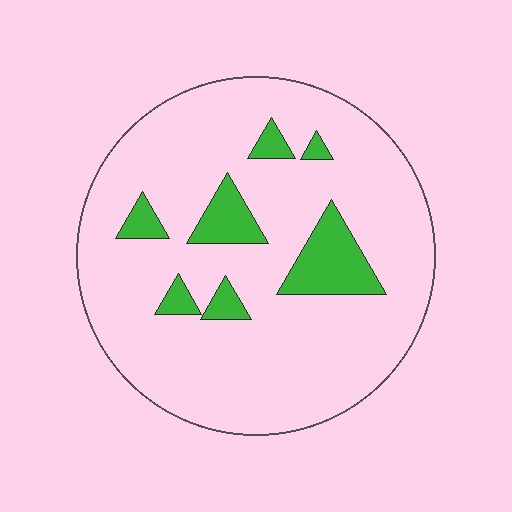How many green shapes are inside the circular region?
7.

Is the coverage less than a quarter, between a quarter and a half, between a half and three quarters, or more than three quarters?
Less than a quarter.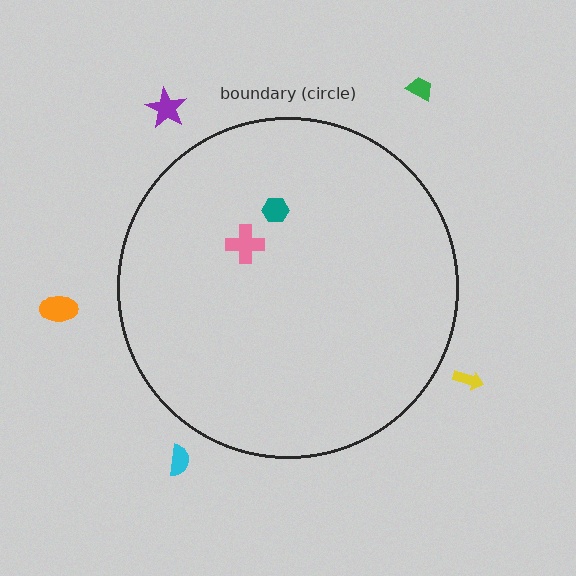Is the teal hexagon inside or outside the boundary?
Inside.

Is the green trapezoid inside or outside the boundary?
Outside.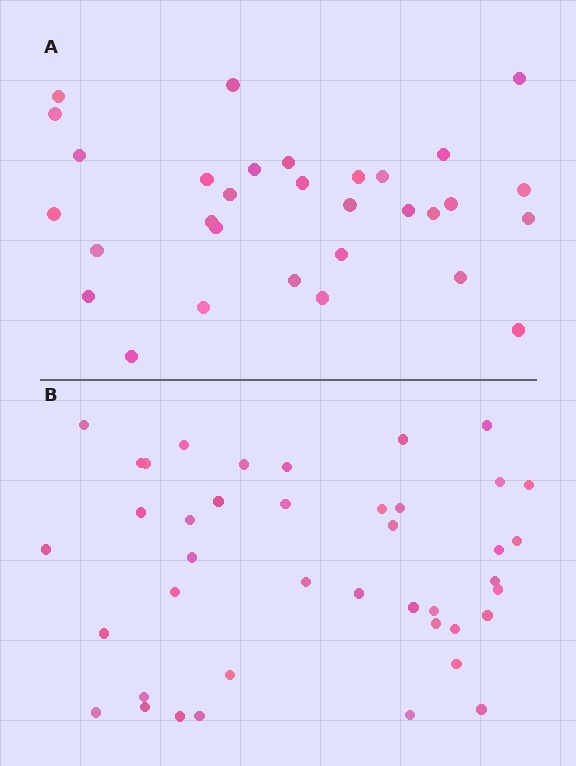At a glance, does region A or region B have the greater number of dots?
Region B (the bottom region) has more dots.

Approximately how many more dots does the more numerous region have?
Region B has roughly 10 or so more dots than region A.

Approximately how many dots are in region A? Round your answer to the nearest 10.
About 30 dots. (The exact count is 31, which rounds to 30.)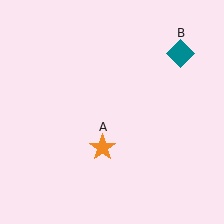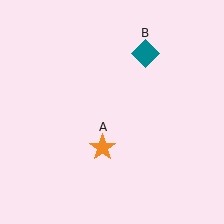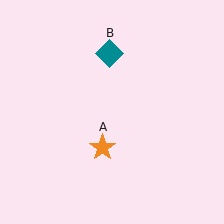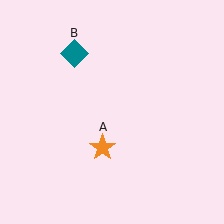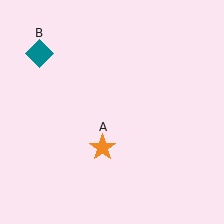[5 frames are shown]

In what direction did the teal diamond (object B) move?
The teal diamond (object B) moved left.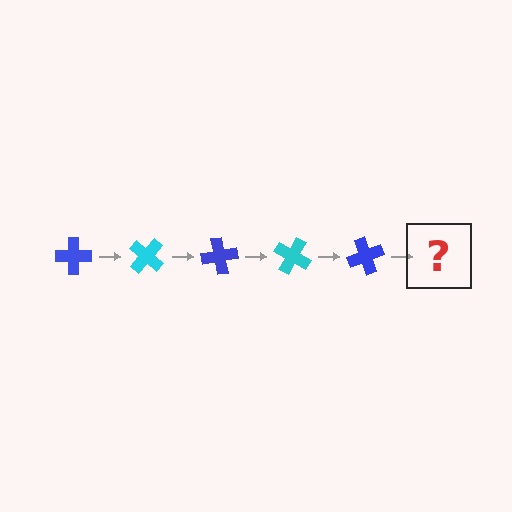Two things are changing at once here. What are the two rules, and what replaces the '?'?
The two rules are that it rotates 40 degrees each step and the color cycles through blue and cyan. The '?' should be a cyan cross, rotated 200 degrees from the start.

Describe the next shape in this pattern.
It should be a cyan cross, rotated 200 degrees from the start.